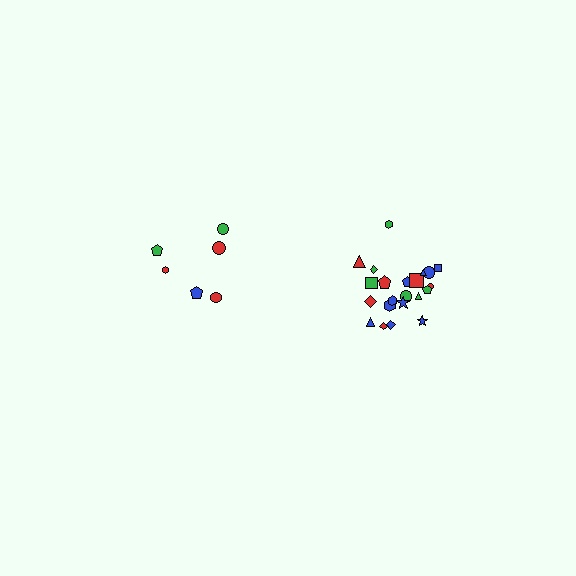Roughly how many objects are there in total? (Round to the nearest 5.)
Roughly 30 objects in total.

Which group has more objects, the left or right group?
The right group.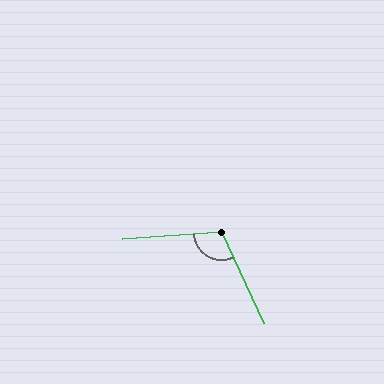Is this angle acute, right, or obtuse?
It is obtuse.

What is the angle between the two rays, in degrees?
Approximately 111 degrees.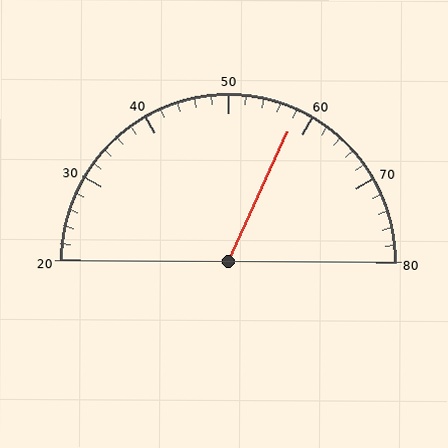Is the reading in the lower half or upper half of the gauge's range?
The reading is in the upper half of the range (20 to 80).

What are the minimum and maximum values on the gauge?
The gauge ranges from 20 to 80.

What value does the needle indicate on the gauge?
The needle indicates approximately 58.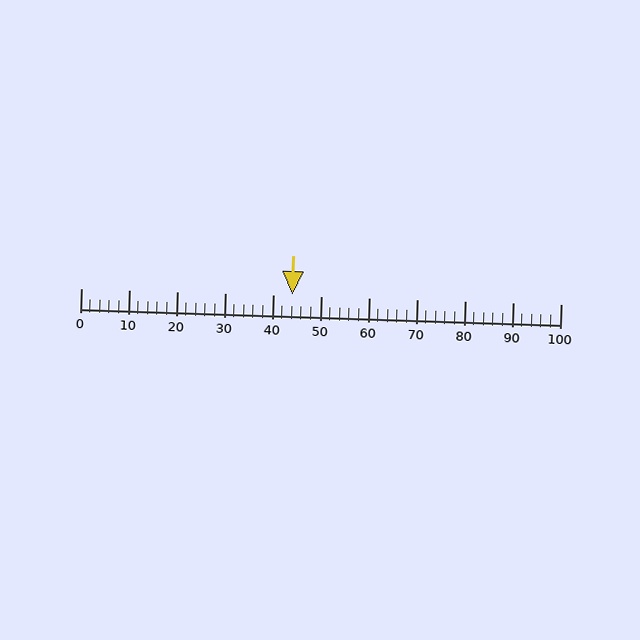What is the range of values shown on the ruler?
The ruler shows values from 0 to 100.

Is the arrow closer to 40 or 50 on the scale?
The arrow is closer to 40.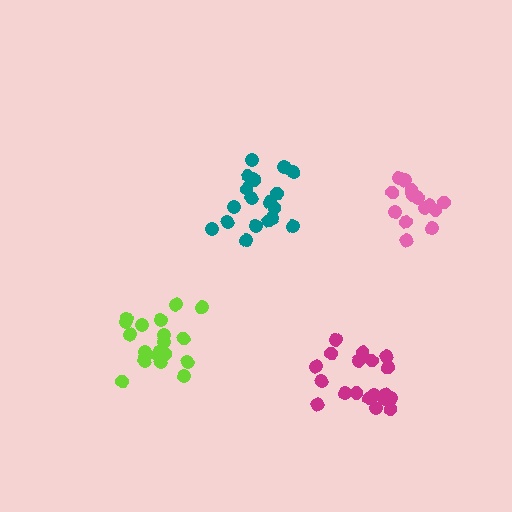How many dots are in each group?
Group 1: 20 dots, Group 2: 20 dots, Group 3: 15 dots, Group 4: 19 dots (74 total).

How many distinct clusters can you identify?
There are 4 distinct clusters.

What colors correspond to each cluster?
The clusters are colored: magenta, lime, pink, teal.